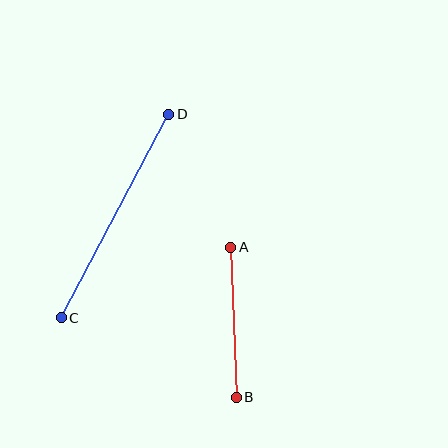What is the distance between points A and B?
The distance is approximately 150 pixels.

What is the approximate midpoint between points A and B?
The midpoint is at approximately (233, 322) pixels.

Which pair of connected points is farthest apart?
Points C and D are farthest apart.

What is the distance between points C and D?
The distance is approximately 230 pixels.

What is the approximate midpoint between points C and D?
The midpoint is at approximately (115, 216) pixels.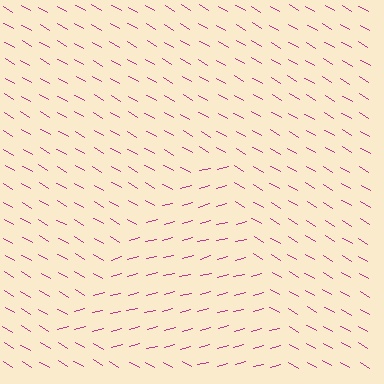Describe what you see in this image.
The image is filled with small magenta line segments. A triangle region in the image has lines oriented differently from the surrounding lines, creating a visible texture boundary.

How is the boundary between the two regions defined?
The boundary is defined purely by a change in line orientation (approximately 45 degrees difference). All lines are the same color and thickness.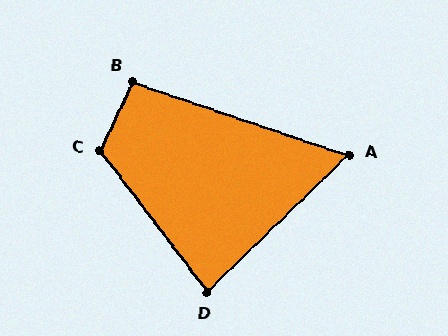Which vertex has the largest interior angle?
C, at approximately 117 degrees.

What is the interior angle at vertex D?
Approximately 83 degrees (acute).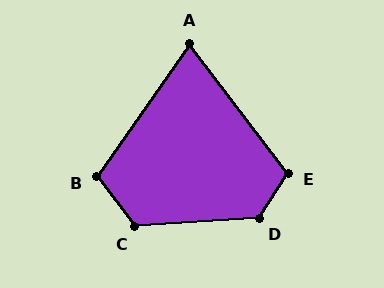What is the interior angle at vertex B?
Approximately 108 degrees (obtuse).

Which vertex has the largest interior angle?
D, at approximately 126 degrees.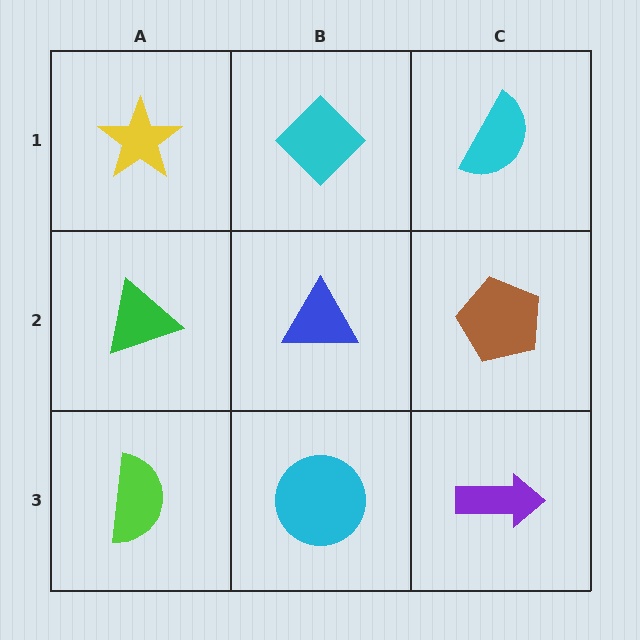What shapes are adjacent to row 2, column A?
A yellow star (row 1, column A), a lime semicircle (row 3, column A), a blue triangle (row 2, column B).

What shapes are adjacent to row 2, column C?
A cyan semicircle (row 1, column C), a purple arrow (row 3, column C), a blue triangle (row 2, column B).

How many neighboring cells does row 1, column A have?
2.